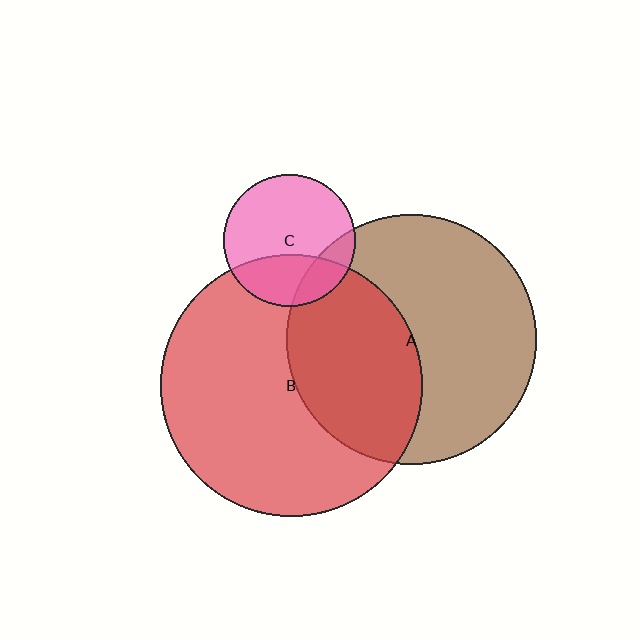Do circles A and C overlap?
Yes.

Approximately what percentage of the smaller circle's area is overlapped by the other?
Approximately 15%.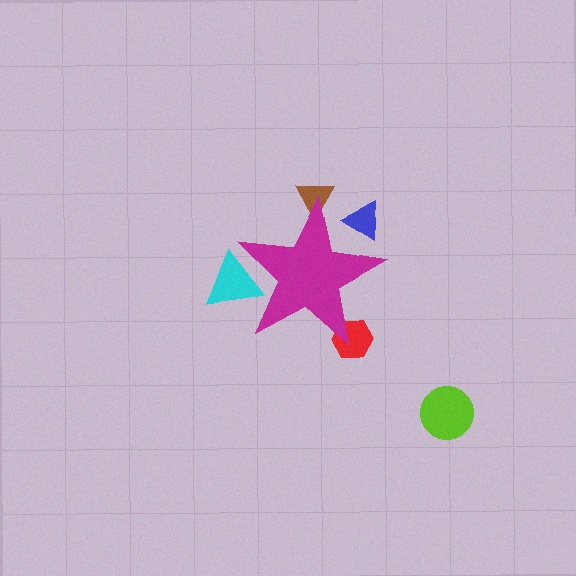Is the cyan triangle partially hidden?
Yes, the cyan triangle is partially hidden behind the magenta star.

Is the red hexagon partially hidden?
Yes, the red hexagon is partially hidden behind the magenta star.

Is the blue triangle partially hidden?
Yes, the blue triangle is partially hidden behind the magenta star.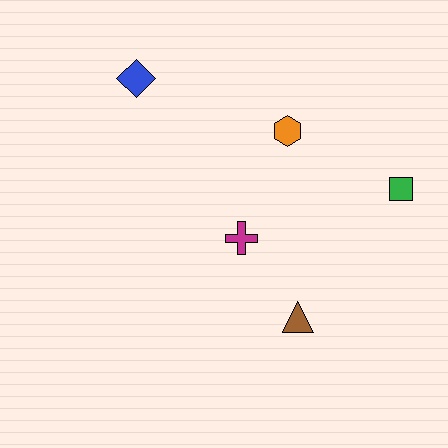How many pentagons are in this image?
There are no pentagons.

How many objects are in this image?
There are 5 objects.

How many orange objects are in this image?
There is 1 orange object.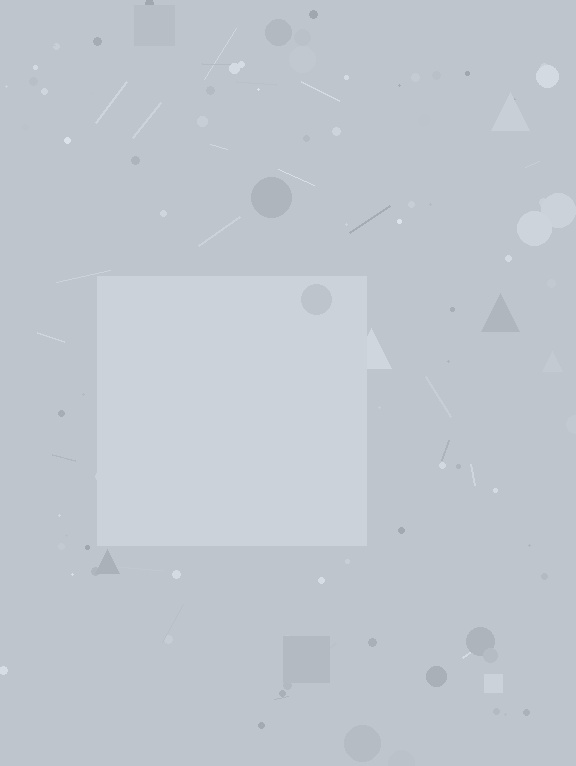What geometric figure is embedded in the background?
A square is embedded in the background.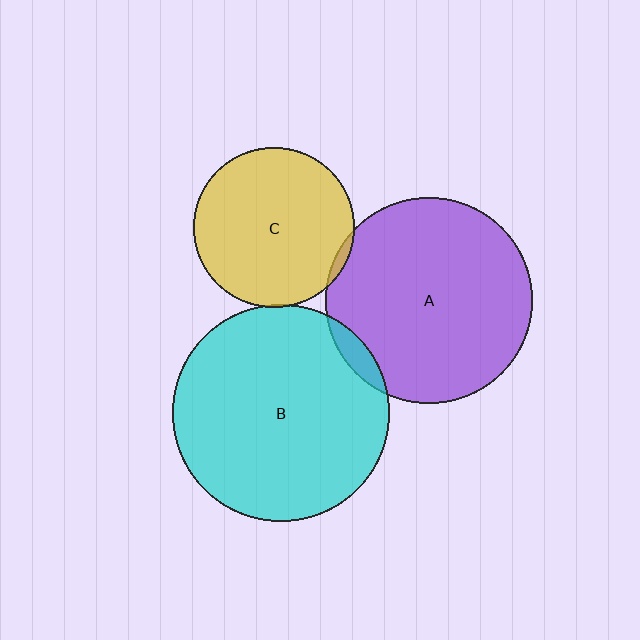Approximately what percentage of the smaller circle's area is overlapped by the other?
Approximately 5%.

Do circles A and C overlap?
Yes.